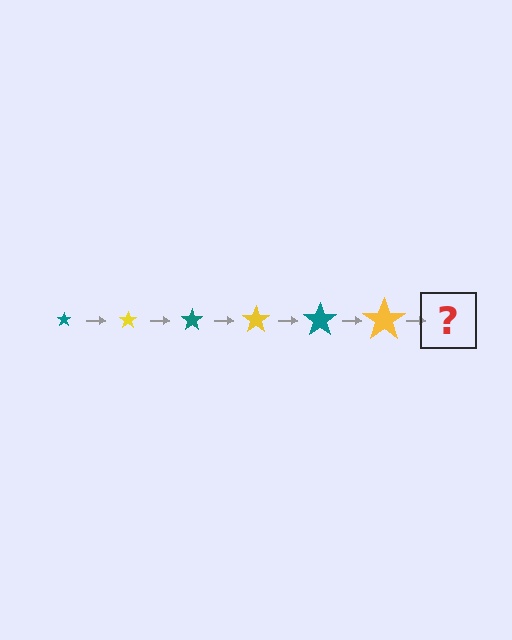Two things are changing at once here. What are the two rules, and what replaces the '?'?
The two rules are that the star grows larger each step and the color cycles through teal and yellow. The '?' should be a teal star, larger than the previous one.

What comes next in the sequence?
The next element should be a teal star, larger than the previous one.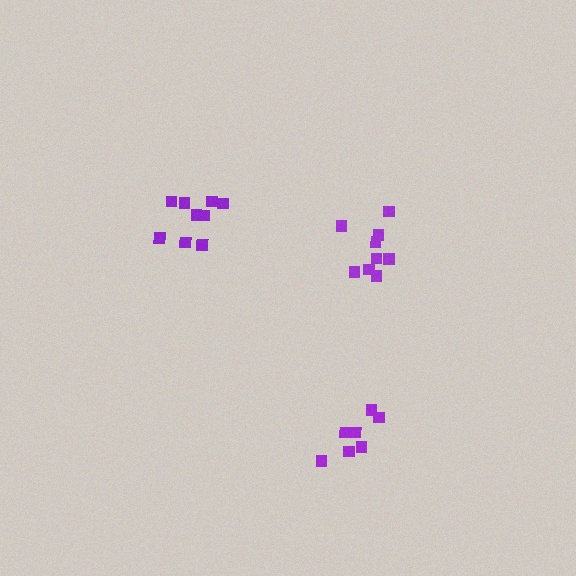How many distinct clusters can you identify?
There are 3 distinct clusters.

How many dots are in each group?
Group 1: 9 dots, Group 2: 10 dots, Group 3: 7 dots (26 total).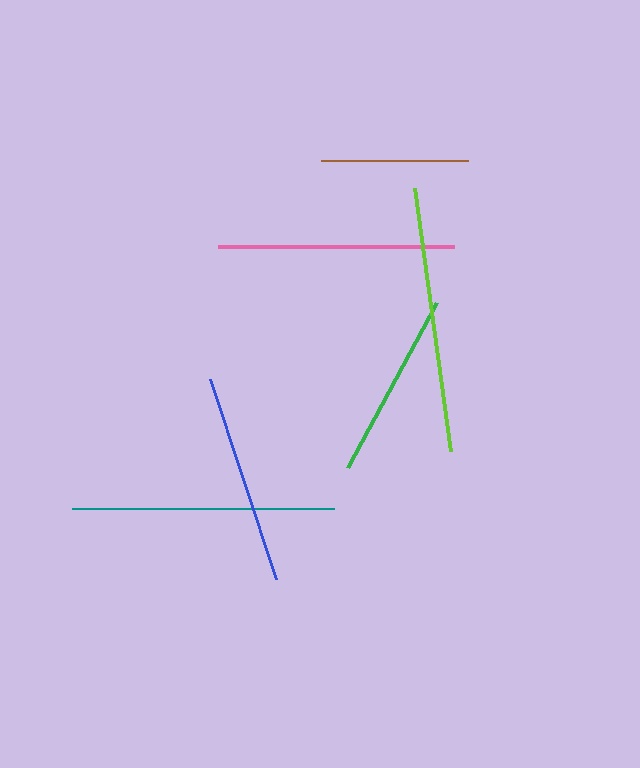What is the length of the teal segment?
The teal segment is approximately 262 pixels long.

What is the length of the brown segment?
The brown segment is approximately 147 pixels long.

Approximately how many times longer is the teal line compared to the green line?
The teal line is approximately 1.4 times the length of the green line.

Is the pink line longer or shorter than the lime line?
The lime line is longer than the pink line.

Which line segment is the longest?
The lime line is the longest at approximately 265 pixels.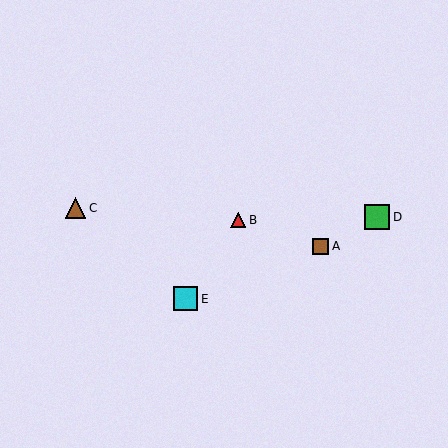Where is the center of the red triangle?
The center of the red triangle is at (238, 220).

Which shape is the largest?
The green square (labeled D) is the largest.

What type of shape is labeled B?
Shape B is a red triangle.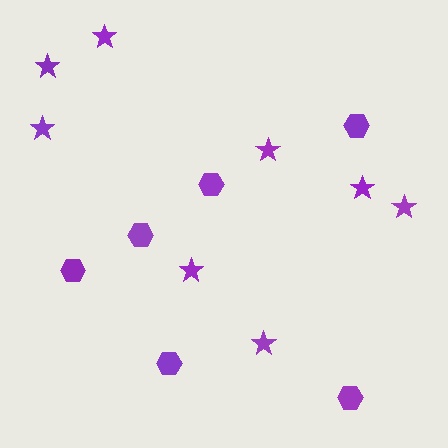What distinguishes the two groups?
There are 2 groups: one group of stars (8) and one group of hexagons (6).